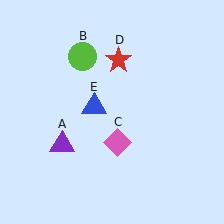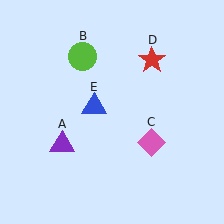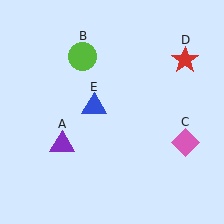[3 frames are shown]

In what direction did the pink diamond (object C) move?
The pink diamond (object C) moved right.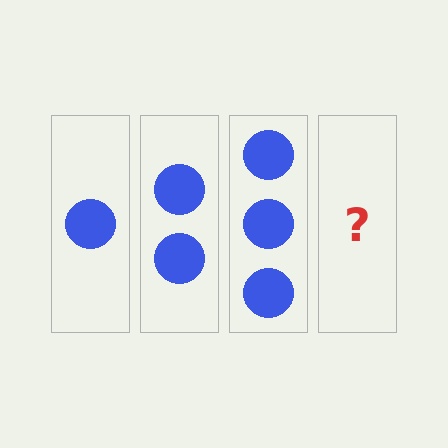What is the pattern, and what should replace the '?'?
The pattern is that each step adds one more circle. The '?' should be 4 circles.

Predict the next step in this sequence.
The next step is 4 circles.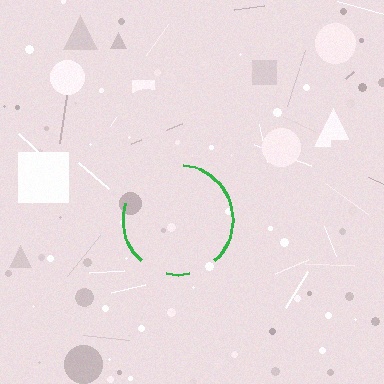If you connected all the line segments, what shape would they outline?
They would outline a circle.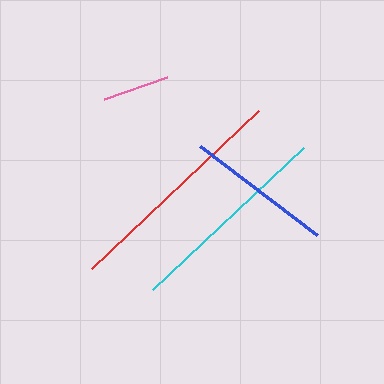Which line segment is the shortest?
The pink line is the shortest at approximately 67 pixels.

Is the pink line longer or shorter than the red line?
The red line is longer than the pink line.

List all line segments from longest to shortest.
From longest to shortest: red, cyan, blue, pink.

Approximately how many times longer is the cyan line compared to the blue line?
The cyan line is approximately 1.4 times the length of the blue line.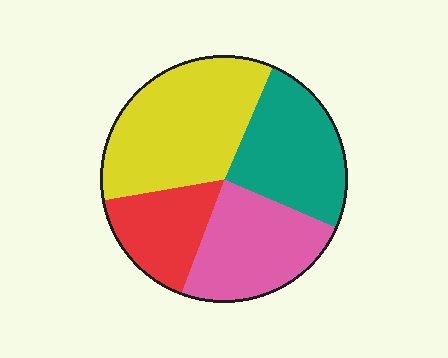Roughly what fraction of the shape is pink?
Pink takes up about one quarter (1/4) of the shape.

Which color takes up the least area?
Red, at roughly 15%.